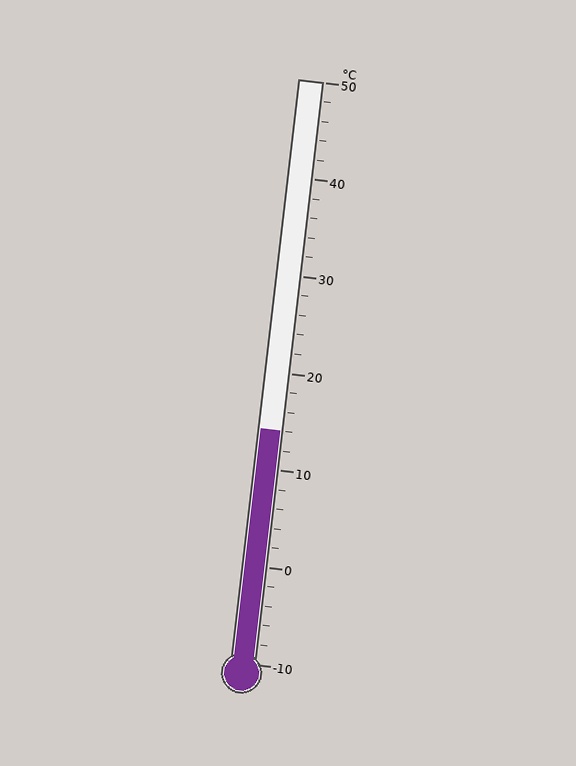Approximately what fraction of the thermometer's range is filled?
The thermometer is filled to approximately 40% of its range.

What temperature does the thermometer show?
The thermometer shows approximately 14°C.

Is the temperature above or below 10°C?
The temperature is above 10°C.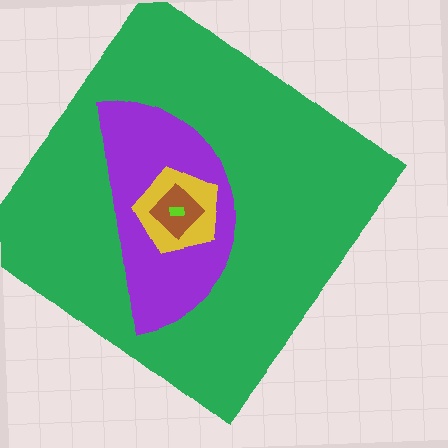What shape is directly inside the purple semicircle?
The yellow pentagon.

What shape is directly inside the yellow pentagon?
The brown diamond.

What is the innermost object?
The lime rectangle.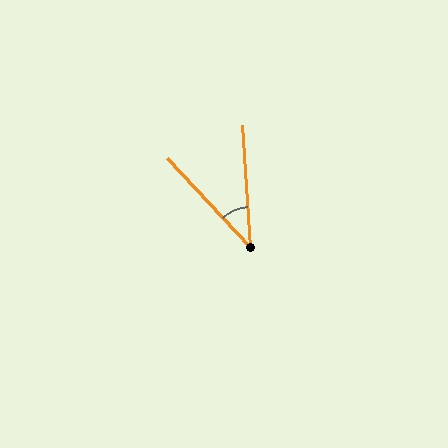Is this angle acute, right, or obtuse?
It is acute.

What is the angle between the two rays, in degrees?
Approximately 39 degrees.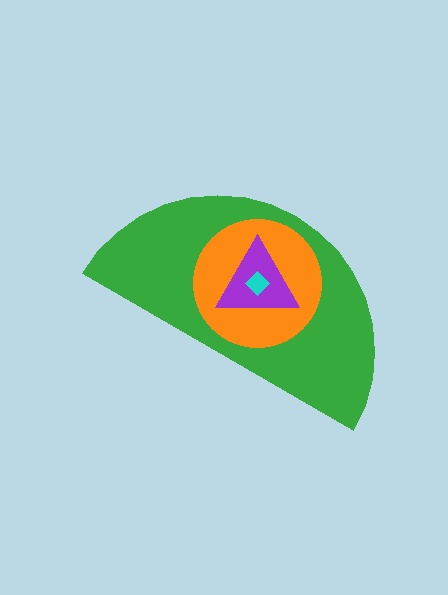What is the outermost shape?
The green semicircle.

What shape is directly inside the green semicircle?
The orange circle.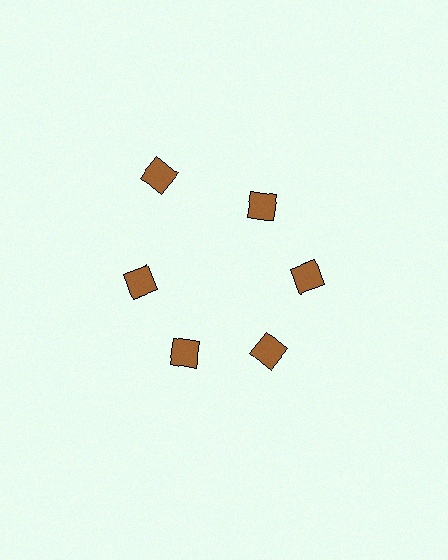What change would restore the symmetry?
The symmetry would be restored by moving it inward, back onto the ring so that all 6 diamonds sit at equal angles and equal distance from the center.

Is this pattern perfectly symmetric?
No. The 6 brown diamonds are arranged in a ring, but one element near the 11 o'clock position is pushed outward from the center, breaking the 6-fold rotational symmetry.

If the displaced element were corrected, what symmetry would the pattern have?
It would have 6-fold rotational symmetry — the pattern would map onto itself every 60 degrees.